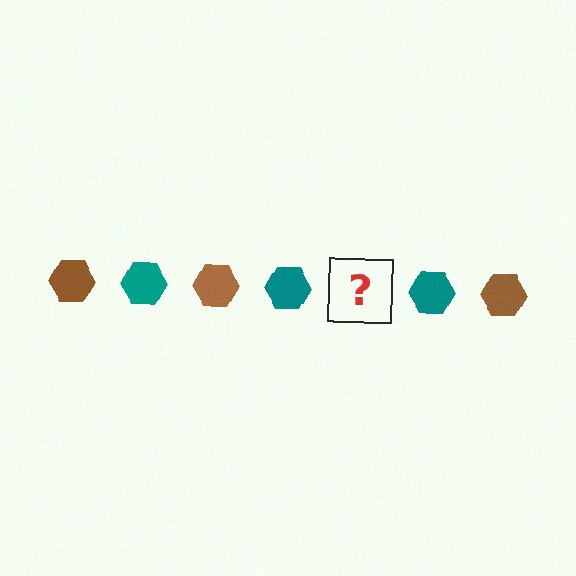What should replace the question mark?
The question mark should be replaced with a brown hexagon.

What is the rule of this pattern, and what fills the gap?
The rule is that the pattern cycles through brown, teal hexagons. The gap should be filled with a brown hexagon.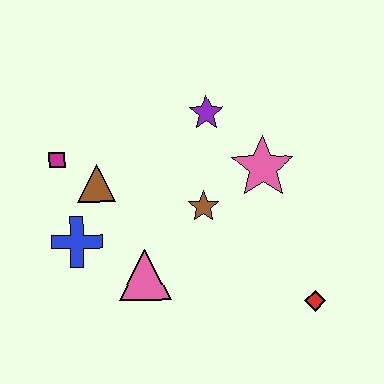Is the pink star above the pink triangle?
Yes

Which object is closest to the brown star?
The pink star is closest to the brown star.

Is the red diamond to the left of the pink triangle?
No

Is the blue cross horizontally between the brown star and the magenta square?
Yes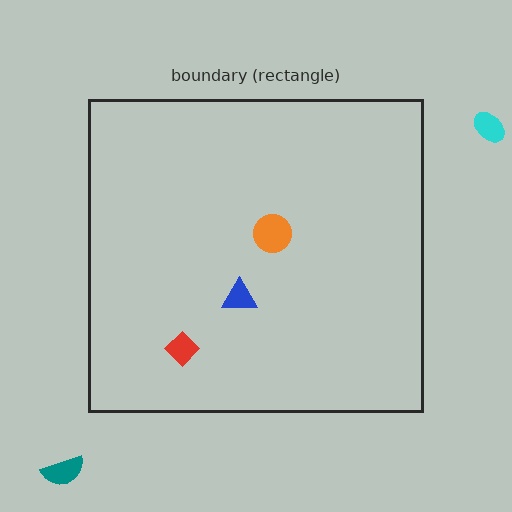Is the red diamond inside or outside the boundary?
Inside.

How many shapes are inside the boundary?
3 inside, 2 outside.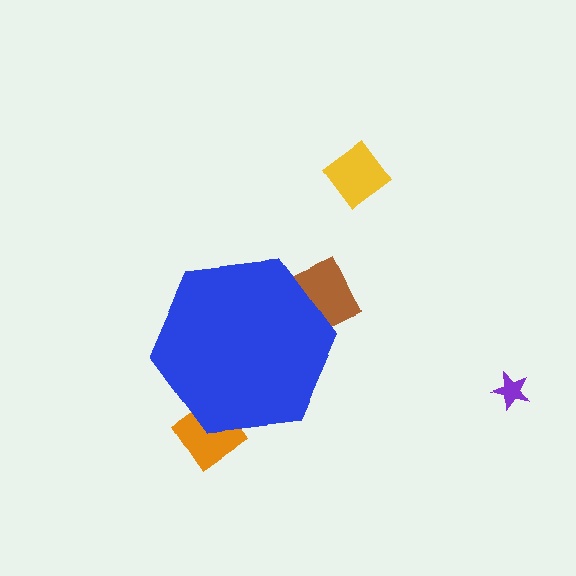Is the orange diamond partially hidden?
Yes, the orange diamond is partially hidden behind the blue hexagon.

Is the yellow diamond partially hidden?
No, the yellow diamond is fully visible.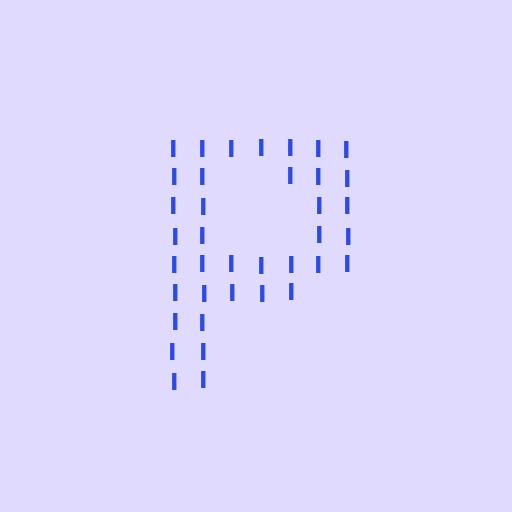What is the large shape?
The large shape is the letter P.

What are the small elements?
The small elements are letter I's.